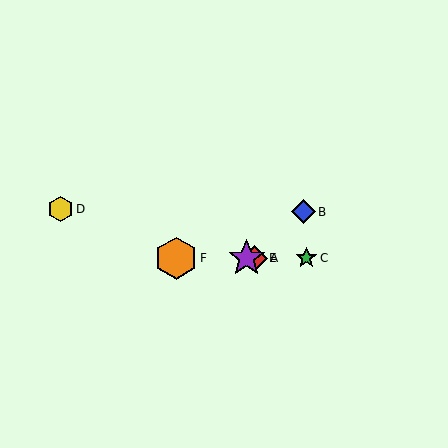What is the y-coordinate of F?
Object F is at y≈258.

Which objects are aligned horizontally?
Objects A, C, E, F are aligned horizontally.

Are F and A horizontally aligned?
Yes, both are at y≈258.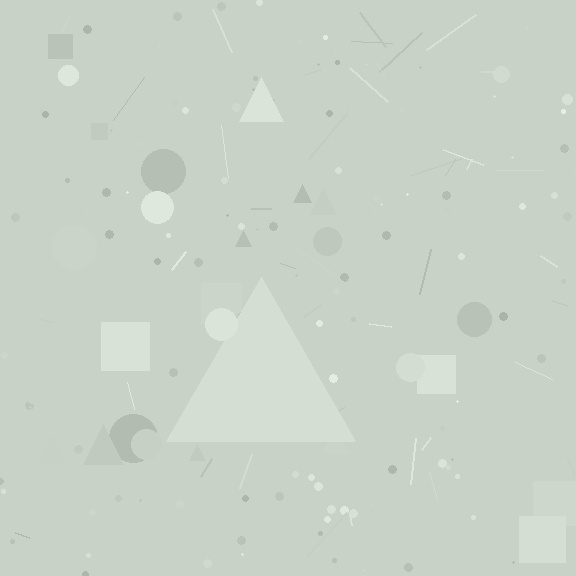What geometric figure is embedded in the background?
A triangle is embedded in the background.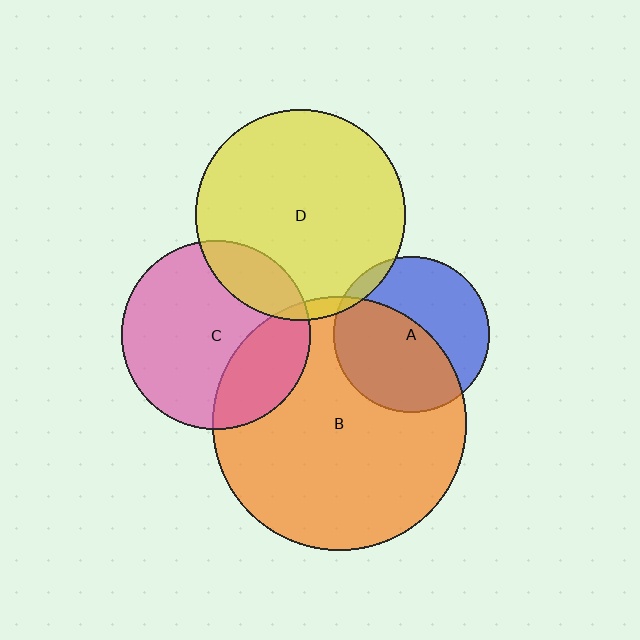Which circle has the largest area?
Circle B (orange).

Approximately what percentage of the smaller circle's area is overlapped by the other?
Approximately 55%.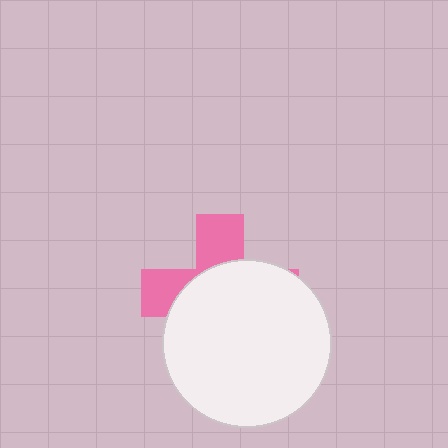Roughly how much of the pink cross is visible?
A small part of it is visible (roughly 34%).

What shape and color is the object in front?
The object in front is a white circle.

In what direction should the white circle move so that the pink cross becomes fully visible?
The white circle should move down. That is the shortest direction to clear the overlap and leave the pink cross fully visible.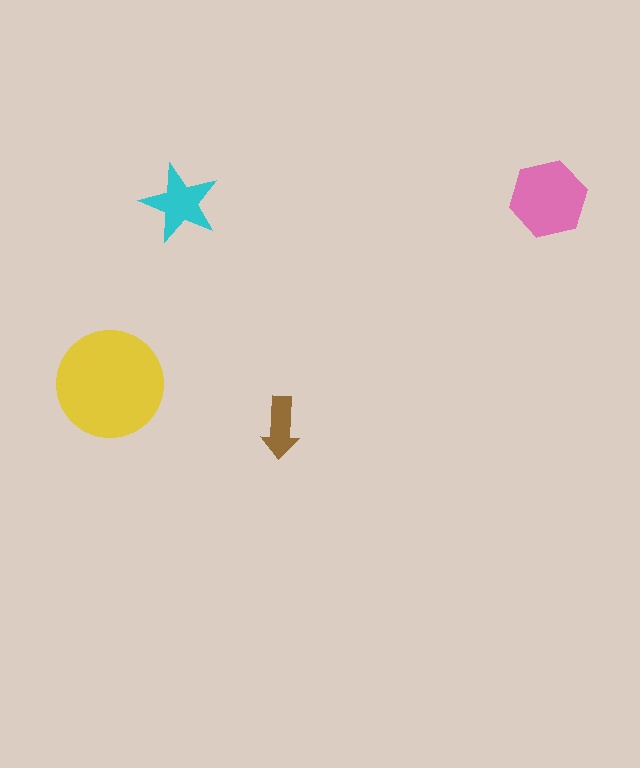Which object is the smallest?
The brown arrow.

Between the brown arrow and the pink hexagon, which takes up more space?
The pink hexagon.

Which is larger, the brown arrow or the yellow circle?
The yellow circle.